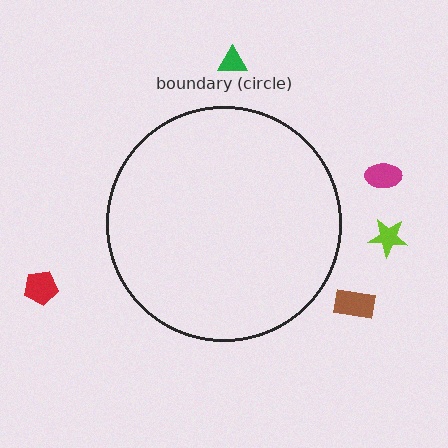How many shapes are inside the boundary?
0 inside, 5 outside.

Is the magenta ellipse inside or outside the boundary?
Outside.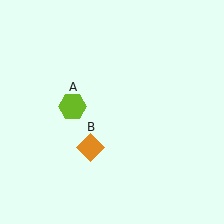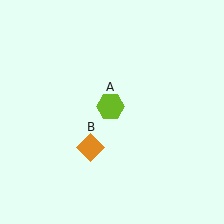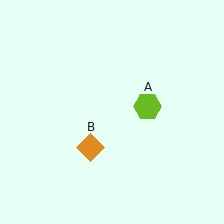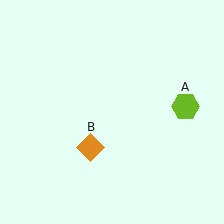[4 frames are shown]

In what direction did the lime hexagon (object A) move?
The lime hexagon (object A) moved right.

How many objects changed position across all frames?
1 object changed position: lime hexagon (object A).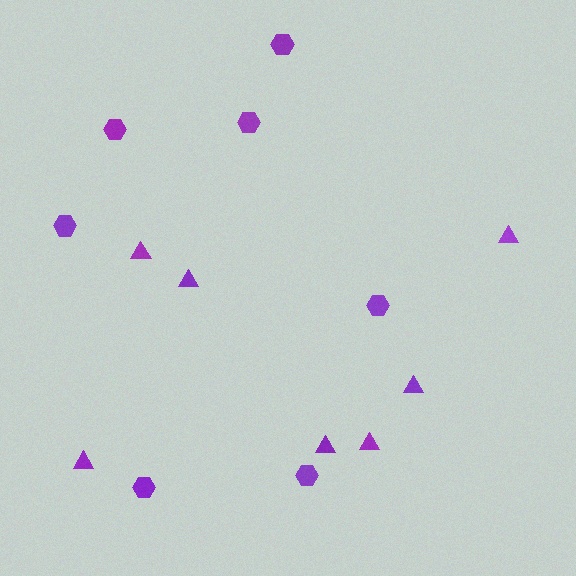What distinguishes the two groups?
There are 2 groups: one group of triangles (7) and one group of hexagons (7).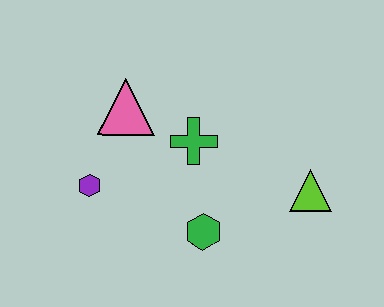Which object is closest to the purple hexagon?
The pink triangle is closest to the purple hexagon.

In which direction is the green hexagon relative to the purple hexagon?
The green hexagon is to the right of the purple hexagon.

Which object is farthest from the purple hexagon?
The lime triangle is farthest from the purple hexagon.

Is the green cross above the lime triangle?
Yes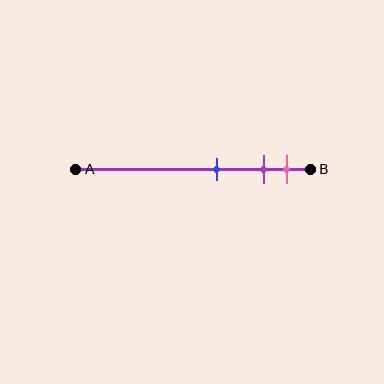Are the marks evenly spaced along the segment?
No, the marks are not evenly spaced.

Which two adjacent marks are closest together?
The purple and pink marks are the closest adjacent pair.